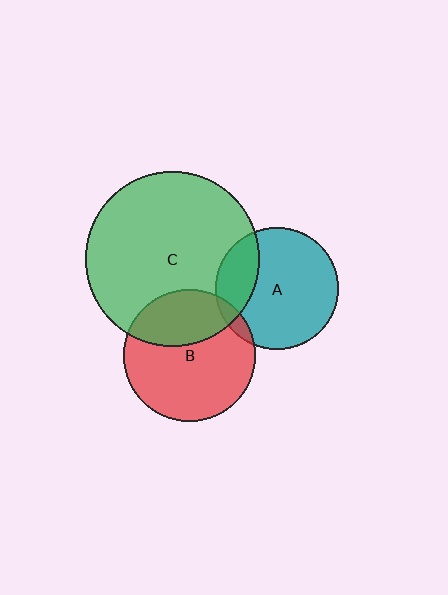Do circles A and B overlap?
Yes.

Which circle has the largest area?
Circle C (green).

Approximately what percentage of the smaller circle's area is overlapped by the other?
Approximately 5%.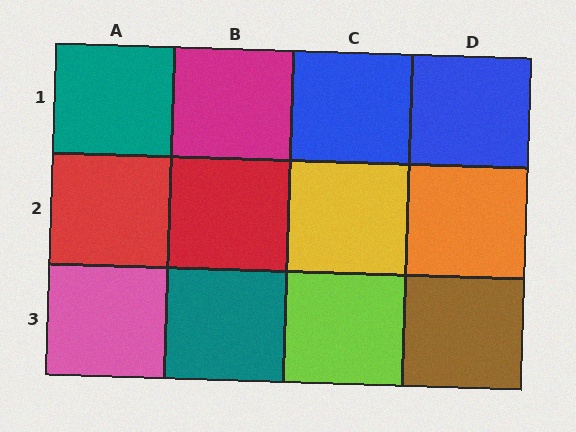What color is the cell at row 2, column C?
Yellow.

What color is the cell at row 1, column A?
Teal.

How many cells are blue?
2 cells are blue.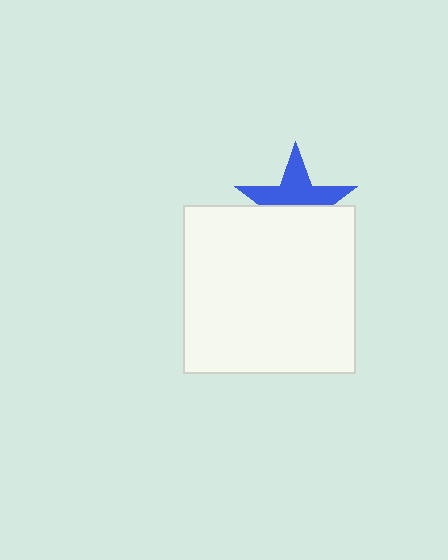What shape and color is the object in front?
The object in front is a white rectangle.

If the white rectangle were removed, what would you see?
You would see the complete blue star.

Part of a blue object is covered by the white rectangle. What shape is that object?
It is a star.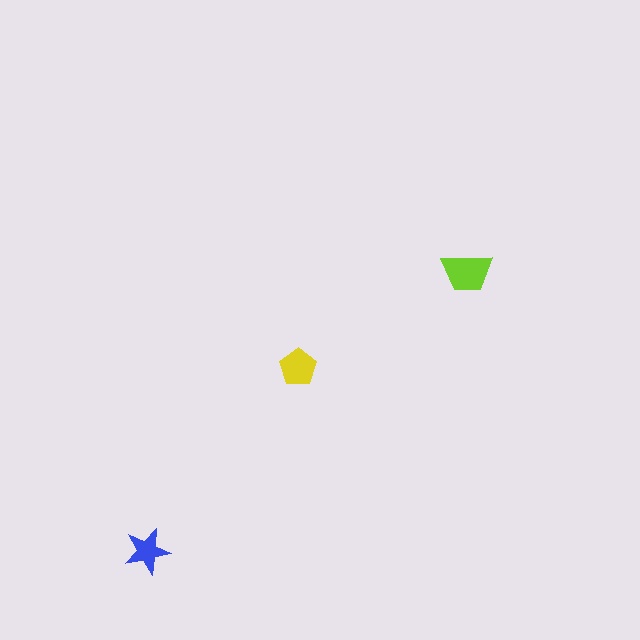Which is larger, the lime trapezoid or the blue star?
The lime trapezoid.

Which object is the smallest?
The blue star.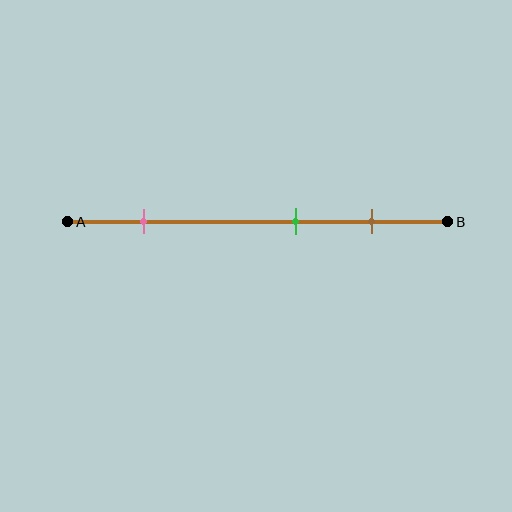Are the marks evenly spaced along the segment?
No, the marks are not evenly spaced.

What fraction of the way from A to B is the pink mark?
The pink mark is approximately 20% (0.2) of the way from A to B.